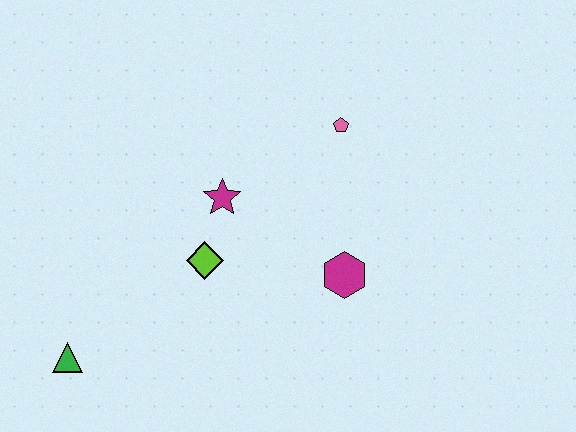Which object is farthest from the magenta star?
The green triangle is farthest from the magenta star.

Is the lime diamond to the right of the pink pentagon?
No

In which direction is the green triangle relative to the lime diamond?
The green triangle is to the left of the lime diamond.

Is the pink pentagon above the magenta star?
Yes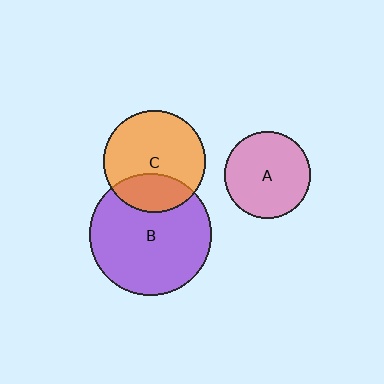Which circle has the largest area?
Circle B (purple).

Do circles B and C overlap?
Yes.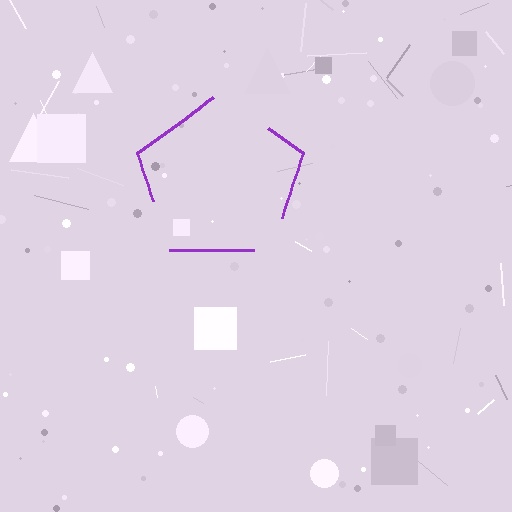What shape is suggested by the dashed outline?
The dashed outline suggests a pentagon.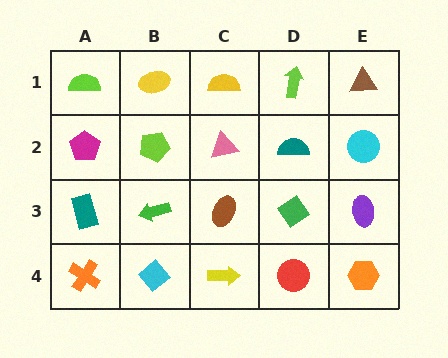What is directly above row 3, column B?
A lime pentagon.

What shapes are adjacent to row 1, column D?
A teal semicircle (row 2, column D), a yellow semicircle (row 1, column C), a brown triangle (row 1, column E).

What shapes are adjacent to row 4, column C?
A brown ellipse (row 3, column C), a cyan diamond (row 4, column B), a red circle (row 4, column D).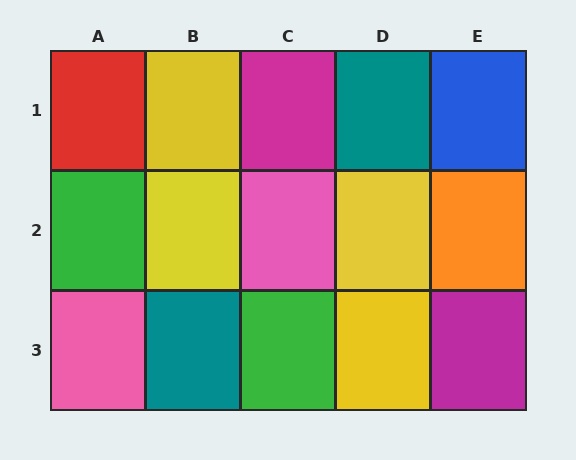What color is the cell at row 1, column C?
Magenta.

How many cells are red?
1 cell is red.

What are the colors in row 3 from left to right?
Pink, teal, green, yellow, magenta.